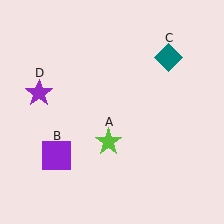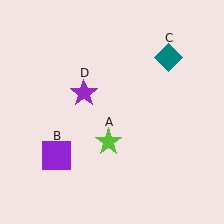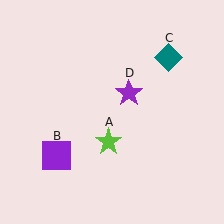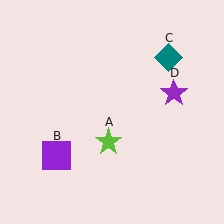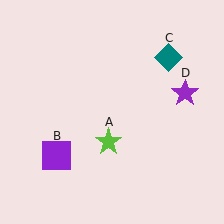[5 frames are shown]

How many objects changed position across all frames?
1 object changed position: purple star (object D).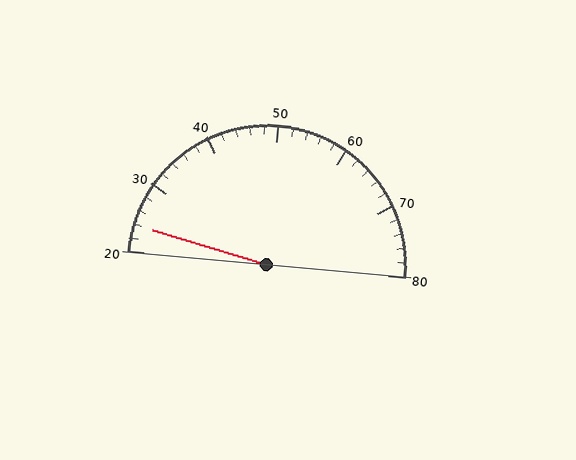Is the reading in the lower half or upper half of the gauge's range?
The reading is in the lower half of the range (20 to 80).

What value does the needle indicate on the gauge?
The needle indicates approximately 24.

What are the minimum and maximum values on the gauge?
The gauge ranges from 20 to 80.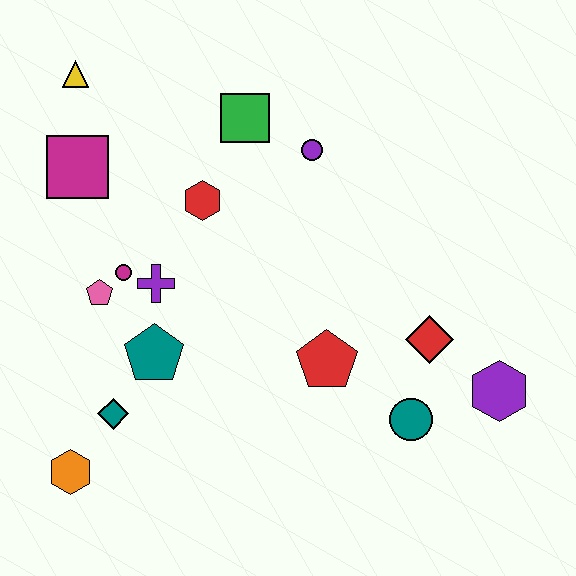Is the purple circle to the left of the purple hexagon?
Yes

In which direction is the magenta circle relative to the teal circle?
The magenta circle is to the left of the teal circle.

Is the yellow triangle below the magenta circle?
No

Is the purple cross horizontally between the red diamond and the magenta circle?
Yes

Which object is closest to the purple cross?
The magenta circle is closest to the purple cross.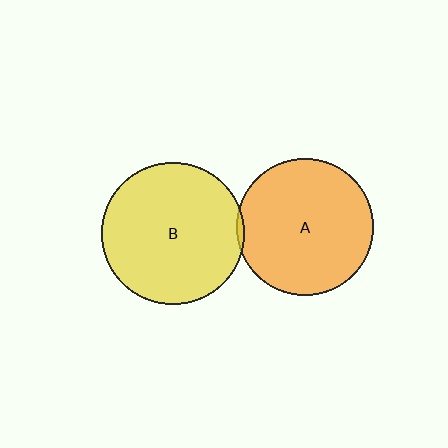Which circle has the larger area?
Circle B (yellow).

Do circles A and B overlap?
Yes.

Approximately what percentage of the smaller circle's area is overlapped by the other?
Approximately 5%.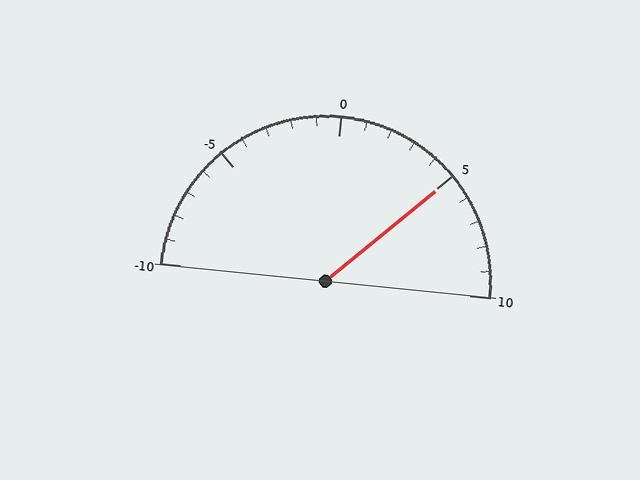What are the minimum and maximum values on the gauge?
The gauge ranges from -10 to 10.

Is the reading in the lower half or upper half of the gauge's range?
The reading is in the upper half of the range (-10 to 10).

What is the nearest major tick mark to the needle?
The nearest major tick mark is 5.